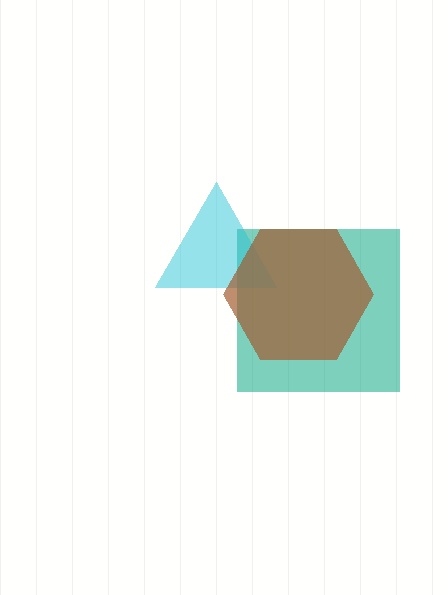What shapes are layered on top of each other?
The layered shapes are: a teal square, a cyan triangle, a brown hexagon.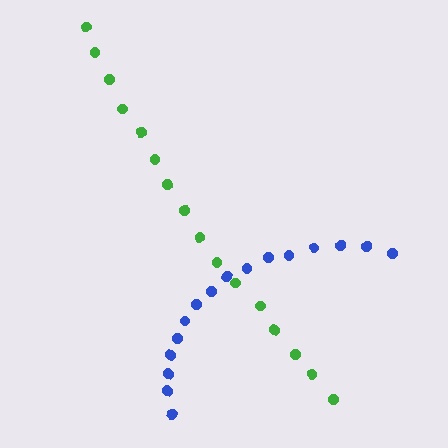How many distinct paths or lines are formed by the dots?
There are 2 distinct paths.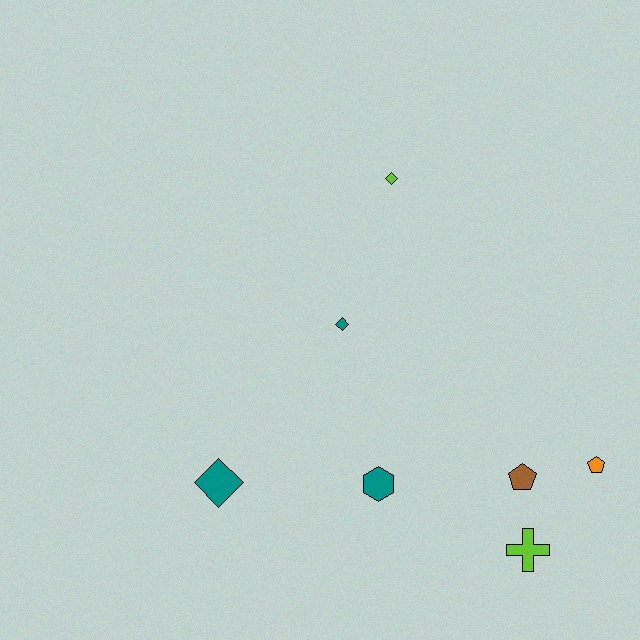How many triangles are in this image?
There are no triangles.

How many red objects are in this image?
There are no red objects.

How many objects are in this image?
There are 7 objects.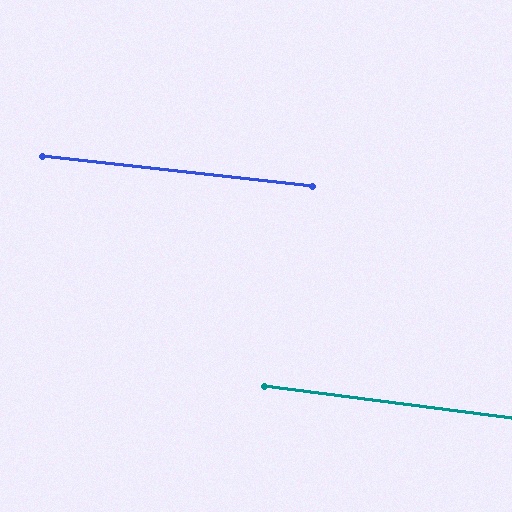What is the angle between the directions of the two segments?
Approximately 1 degree.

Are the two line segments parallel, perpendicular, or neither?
Parallel — their directions differ by only 1.1°.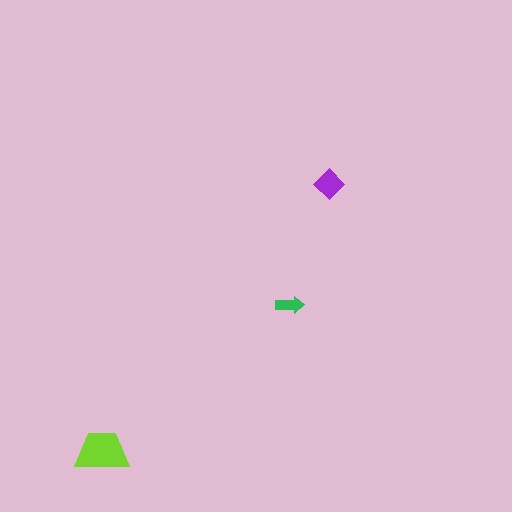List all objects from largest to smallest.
The lime trapezoid, the purple diamond, the green arrow.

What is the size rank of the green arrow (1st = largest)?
3rd.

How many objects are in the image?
There are 3 objects in the image.